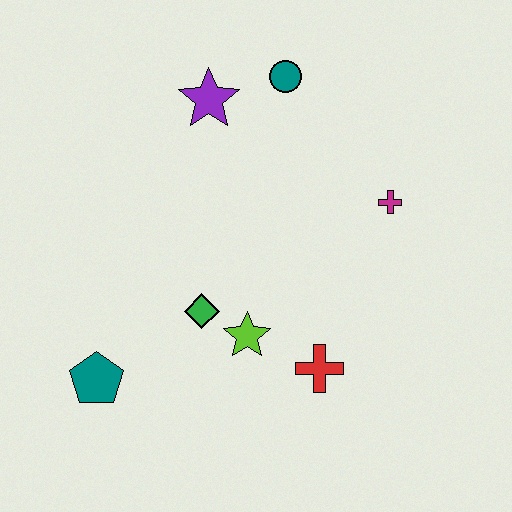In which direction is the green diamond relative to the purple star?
The green diamond is below the purple star.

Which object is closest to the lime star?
The green diamond is closest to the lime star.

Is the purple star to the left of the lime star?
Yes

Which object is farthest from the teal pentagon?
The teal circle is farthest from the teal pentagon.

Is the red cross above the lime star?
No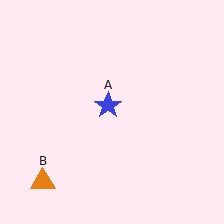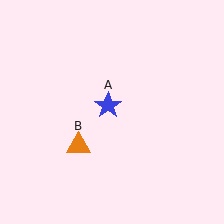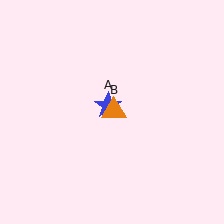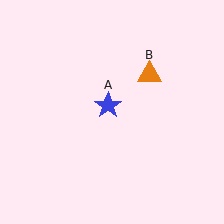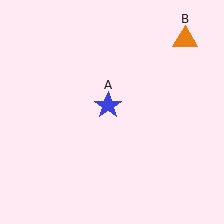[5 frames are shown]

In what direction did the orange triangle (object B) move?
The orange triangle (object B) moved up and to the right.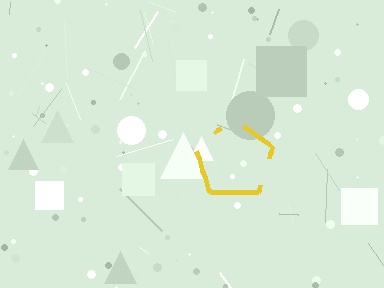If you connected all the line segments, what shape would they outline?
They would outline a pentagon.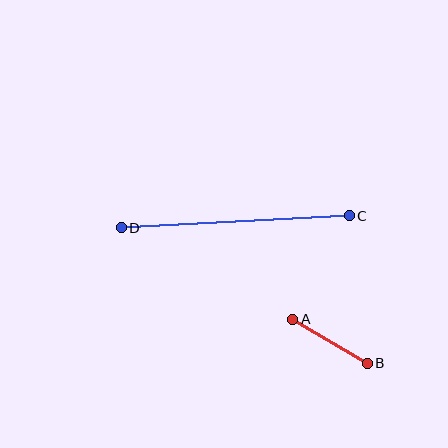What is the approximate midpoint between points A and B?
The midpoint is at approximately (330, 341) pixels.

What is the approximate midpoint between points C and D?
The midpoint is at approximately (235, 222) pixels.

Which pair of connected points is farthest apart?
Points C and D are farthest apart.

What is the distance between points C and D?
The distance is approximately 228 pixels.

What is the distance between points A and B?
The distance is approximately 86 pixels.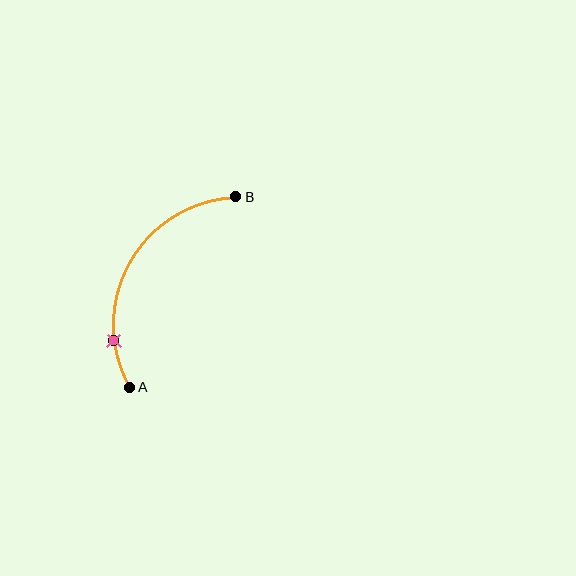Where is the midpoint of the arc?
The arc midpoint is the point on the curve farthest from the straight line joining A and B. It sits to the left of that line.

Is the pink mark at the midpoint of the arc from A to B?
No. The pink mark lies on the arc but is closer to endpoint A. The arc midpoint would be at the point on the curve equidistant along the arc from both A and B.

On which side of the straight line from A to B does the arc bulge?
The arc bulges to the left of the straight line connecting A and B.